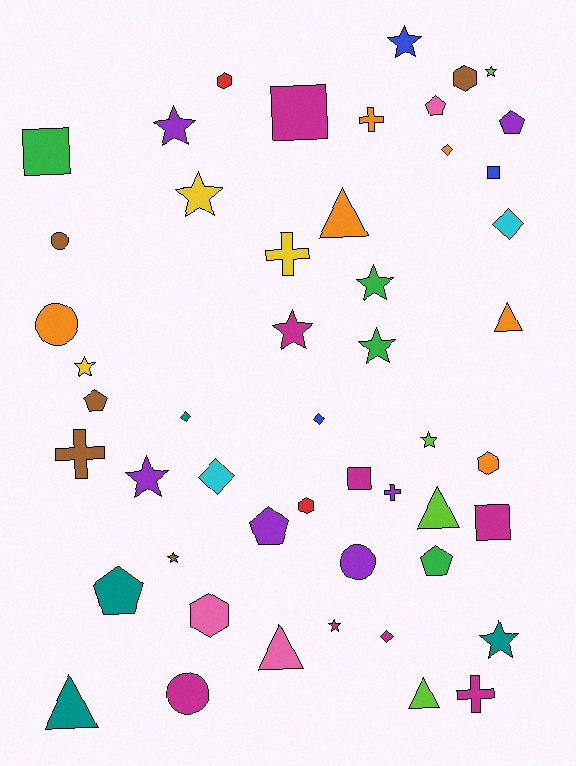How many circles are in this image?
There are 4 circles.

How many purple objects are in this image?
There are 6 purple objects.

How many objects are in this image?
There are 50 objects.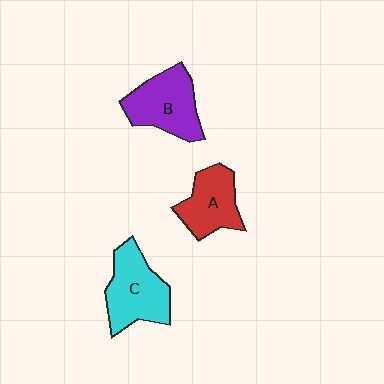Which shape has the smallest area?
Shape A (red).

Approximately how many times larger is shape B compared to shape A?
Approximately 1.2 times.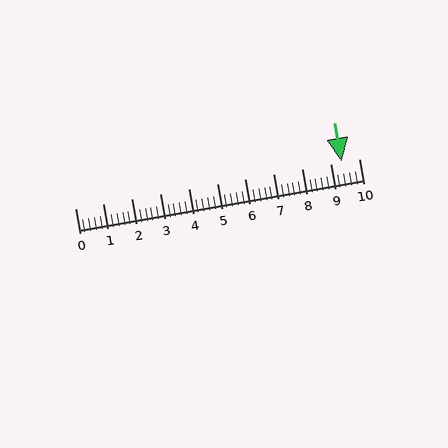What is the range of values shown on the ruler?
The ruler shows values from 0 to 10.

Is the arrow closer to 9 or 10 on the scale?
The arrow is closer to 9.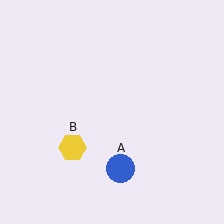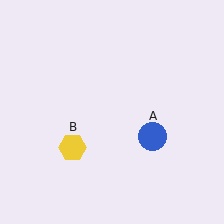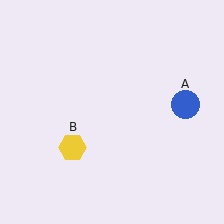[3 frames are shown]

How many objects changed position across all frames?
1 object changed position: blue circle (object A).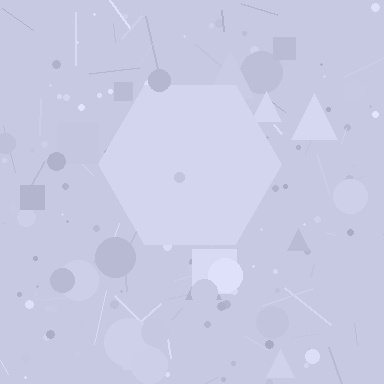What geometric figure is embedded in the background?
A hexagon is embedded in the background.